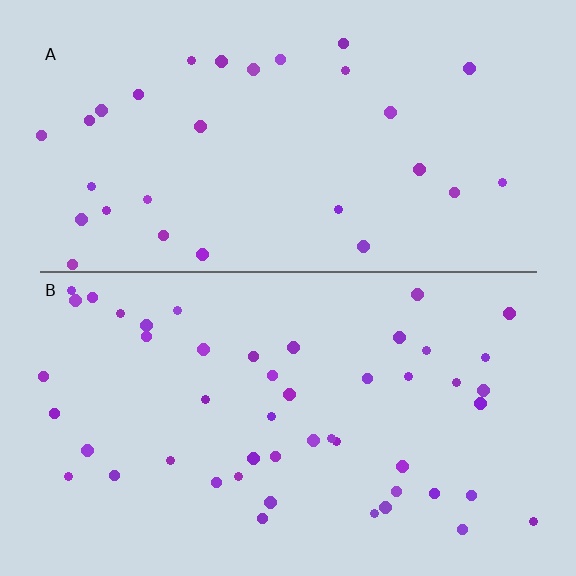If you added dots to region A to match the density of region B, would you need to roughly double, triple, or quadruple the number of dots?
Approximately double.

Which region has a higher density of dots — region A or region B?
B (the bottom).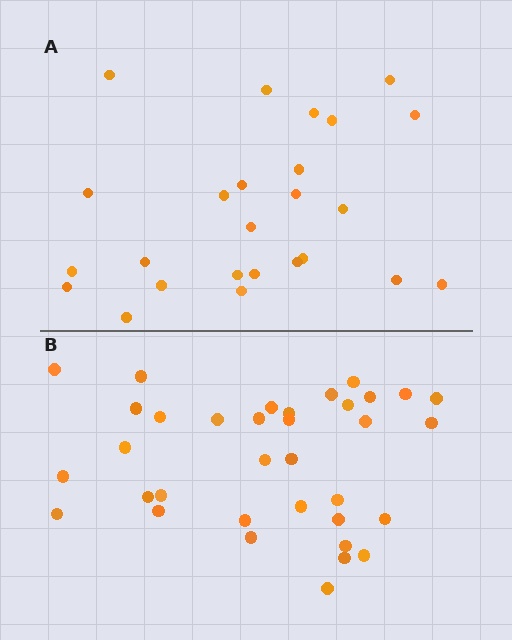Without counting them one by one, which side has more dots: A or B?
Region B (the bottom region) has more dots.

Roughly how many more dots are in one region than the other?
Region B has roughly 10 or so more dots than region A.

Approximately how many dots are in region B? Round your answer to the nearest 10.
About 40 dots. (The exact count is 35, which rounds to 40.)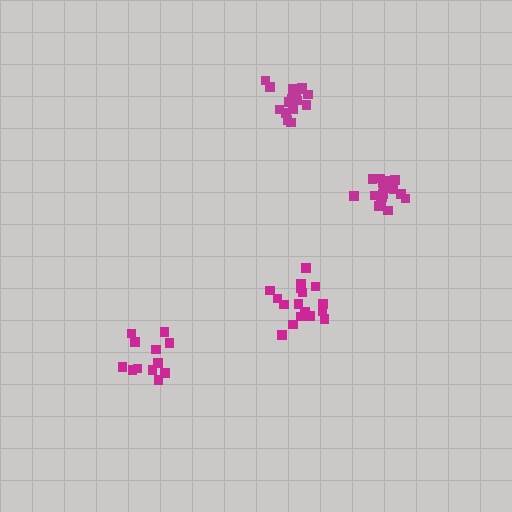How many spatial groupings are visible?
There are 4 spatial groupings.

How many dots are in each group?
Group 1: 17 dots, Group 2: 12 dots, Group 3: 16 dots, Group 4: 18 dots (63 total).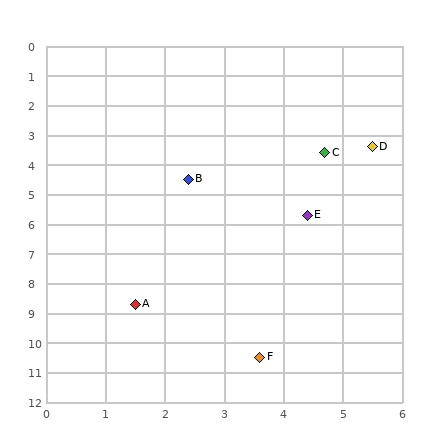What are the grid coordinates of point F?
Point F is at approximately (3.6, 10.5).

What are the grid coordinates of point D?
Point D is at approximately (5.5, 3.4).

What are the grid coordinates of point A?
Point A is at approximately (1.5, 8.7).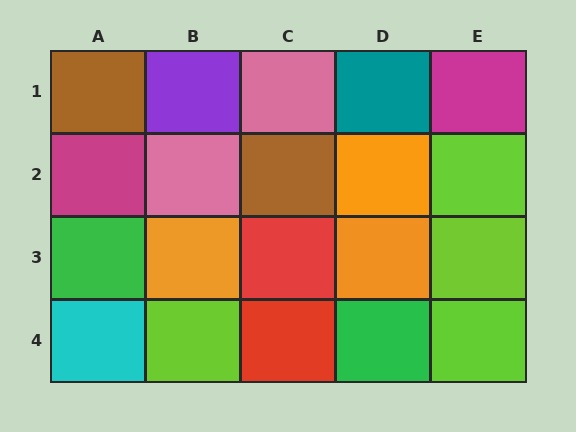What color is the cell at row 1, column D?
Teal.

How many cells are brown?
2 cells are brown.